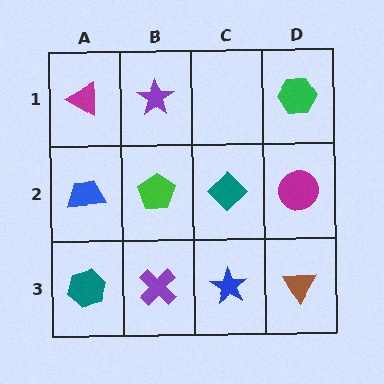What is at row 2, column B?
A green pentagon.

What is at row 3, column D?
A brown triangle.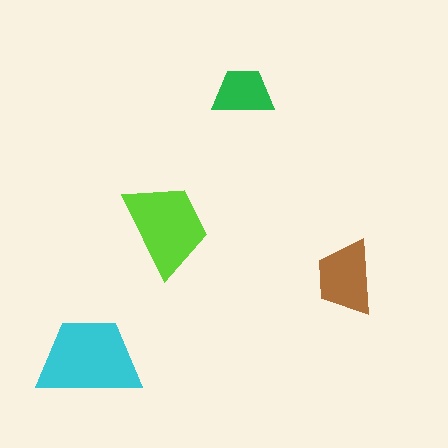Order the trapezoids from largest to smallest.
the cyan one, the lime one, the brown one, the green one.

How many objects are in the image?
There are 4 objects in the image.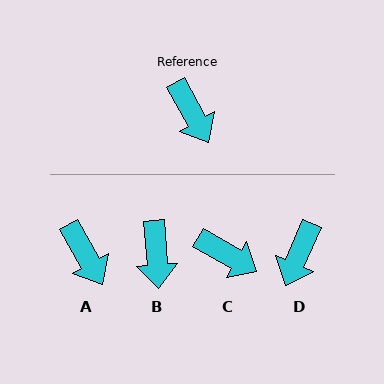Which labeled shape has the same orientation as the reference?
A.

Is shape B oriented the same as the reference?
No, it is off by about 25 degrees.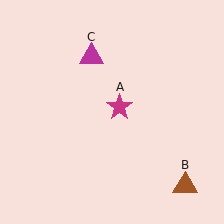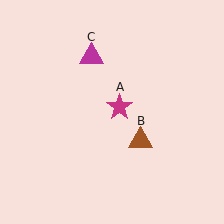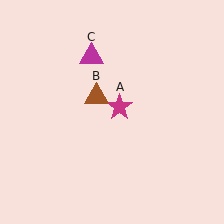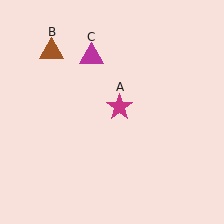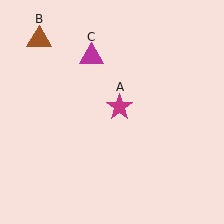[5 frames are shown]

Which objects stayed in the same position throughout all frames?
Magenta star (object A) and magenta triangle (object C) remained stationary.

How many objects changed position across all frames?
1 object changed position: brown triangle (object B).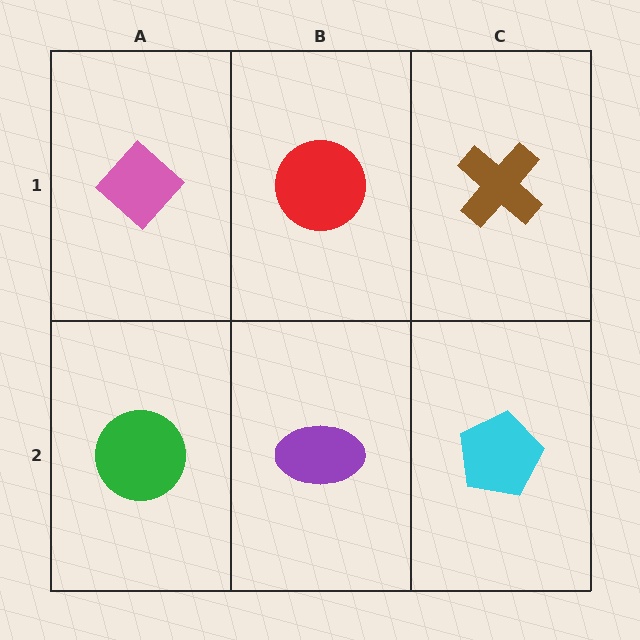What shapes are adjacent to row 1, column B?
A purple ellipse (row 2, column B), a pink diamond (row 1, column A), a brown cross (row 1, column C).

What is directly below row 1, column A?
A green circle.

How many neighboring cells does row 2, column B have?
3.